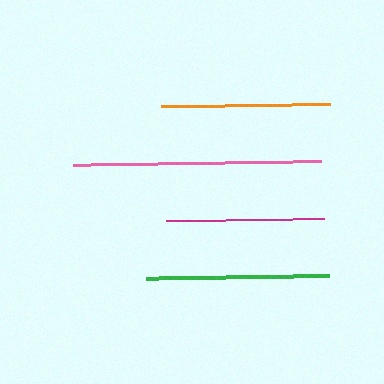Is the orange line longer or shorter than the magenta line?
The orange line is longer than the magenta line.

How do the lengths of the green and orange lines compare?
The green and orange lines are approximately the same length.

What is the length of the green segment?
The green segment is approximately 183 pixels long.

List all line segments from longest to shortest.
From longest to shortest: pink, green, orange, magenta.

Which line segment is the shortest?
The magenta line is the shortest at approximately 158 pixels.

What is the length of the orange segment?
The orange segment is approximately 169 pixels long.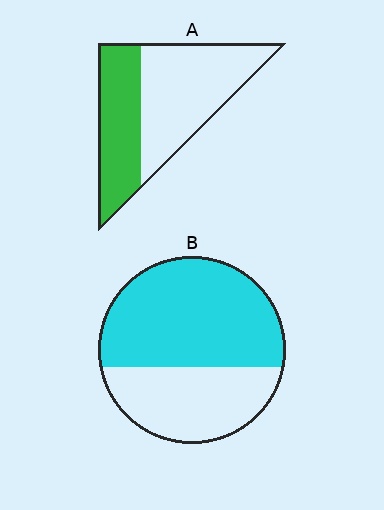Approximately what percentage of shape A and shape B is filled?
A is approximately 40% and B is approximately 60%.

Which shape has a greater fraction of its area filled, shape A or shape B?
Shape B.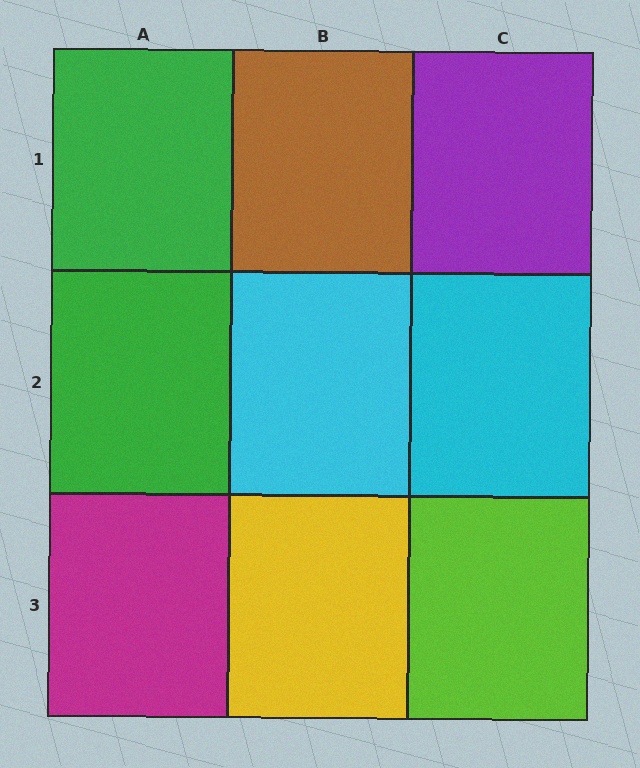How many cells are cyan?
2 cells are cyan.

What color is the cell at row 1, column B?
Brown.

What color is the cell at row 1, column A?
Green.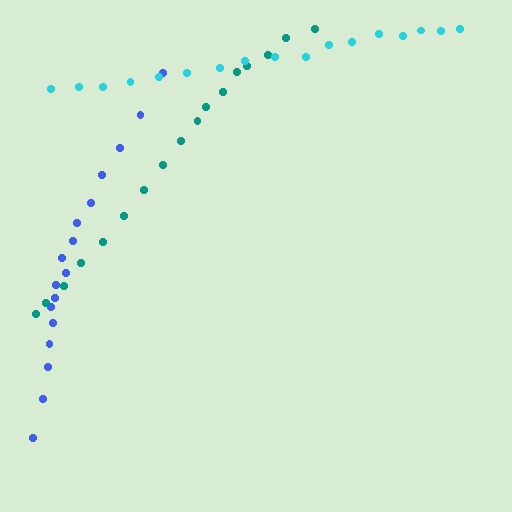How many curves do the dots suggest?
There are 3 distinct paths.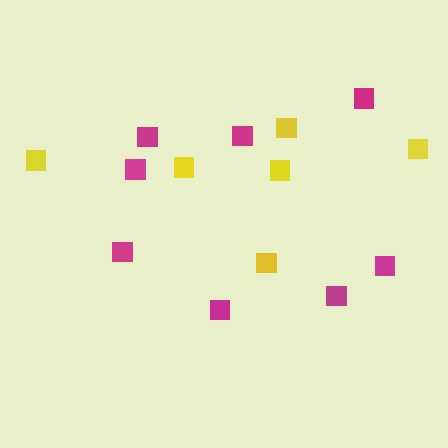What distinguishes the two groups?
There are 2 groups: one group of yellow squares (6) and one group of magenta squares (8).